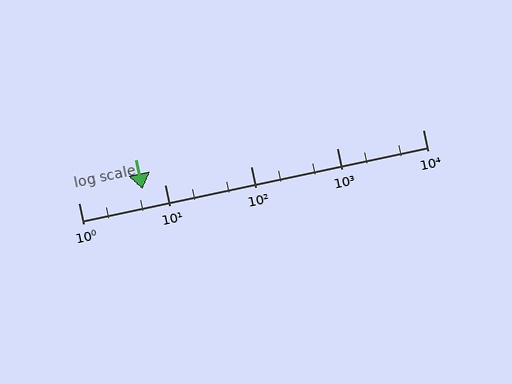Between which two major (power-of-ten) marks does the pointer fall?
The pointer is between 1 and 10.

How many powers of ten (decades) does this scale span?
The scale spans 4 decades, from 1 to 10000.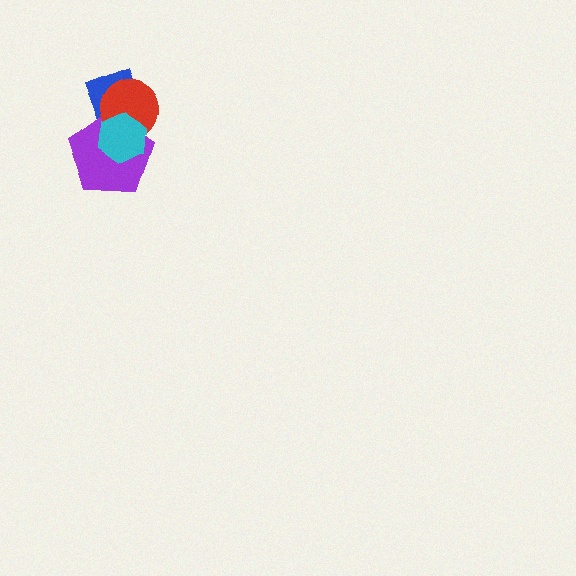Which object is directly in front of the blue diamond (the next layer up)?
The purple pentagon is directly in front of the blue diamond.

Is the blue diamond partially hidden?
Yes, it is partially covered by another shape.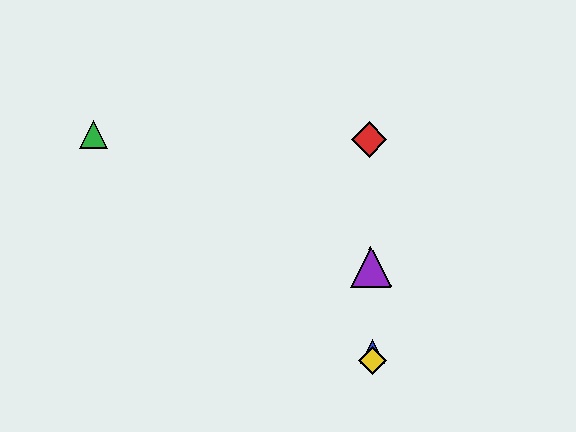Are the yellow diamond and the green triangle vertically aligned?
No, the yellow diamond is at x≈372 and the green triangle is at x≈93.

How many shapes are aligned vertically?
4 shapes (the red diamond, the blue triangle, the yellow diamond, the purple triangle) are aligned vertically.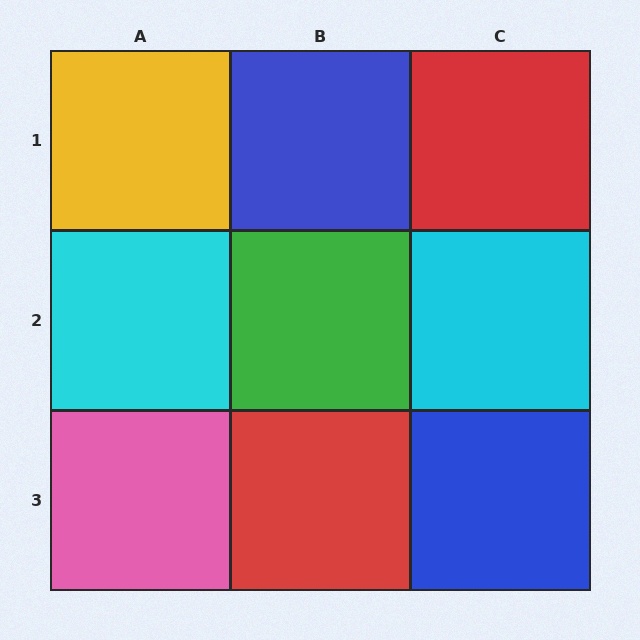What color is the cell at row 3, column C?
Blue.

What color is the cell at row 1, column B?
Blue.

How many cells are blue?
2 cells are blue.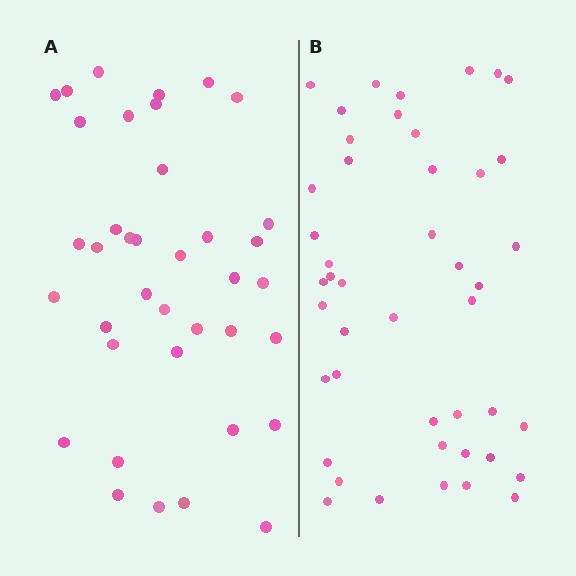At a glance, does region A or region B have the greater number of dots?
Region B (the right region) has more dots.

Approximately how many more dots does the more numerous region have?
Region B has roughly 8 or so more dots than region A.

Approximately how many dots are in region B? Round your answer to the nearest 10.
About 40 dots. (The exact count is 45, which rounds to 40.)